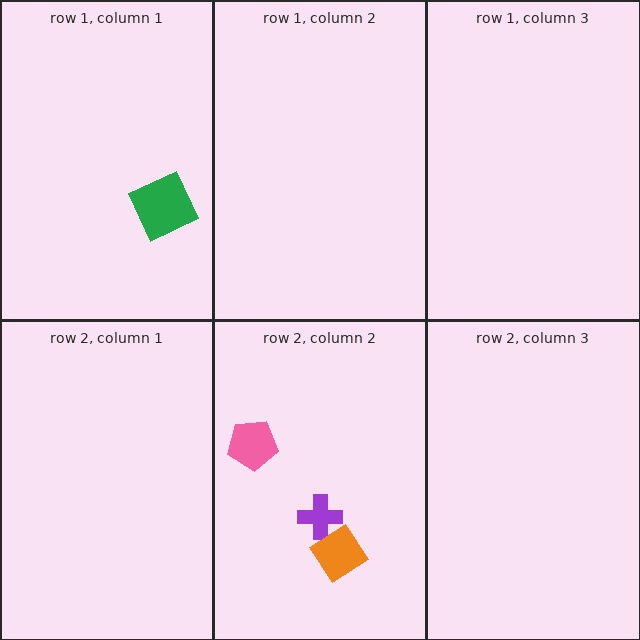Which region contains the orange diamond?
The row 2, column 2 region.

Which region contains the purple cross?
The row 2, column 2 region.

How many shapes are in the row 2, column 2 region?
3.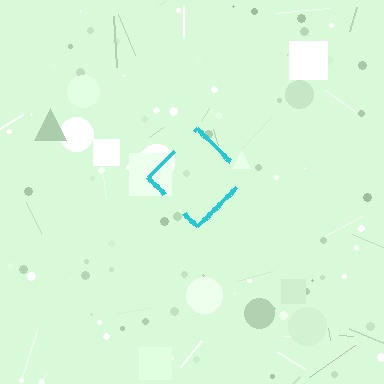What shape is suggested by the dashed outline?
The dashed outline suggests a diamond.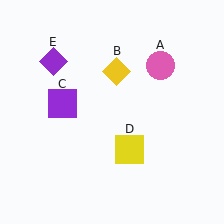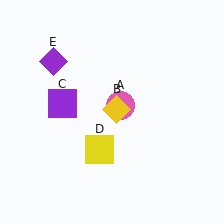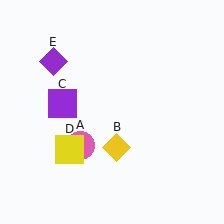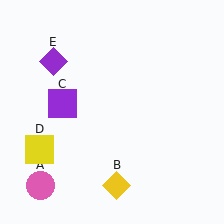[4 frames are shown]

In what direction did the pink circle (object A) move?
The pink circle (object A) moved down and to the left.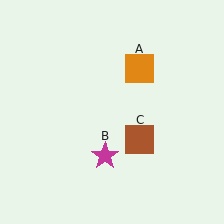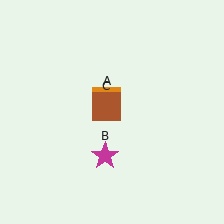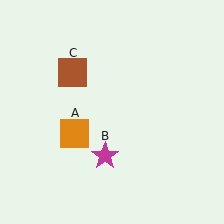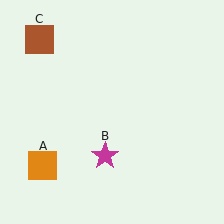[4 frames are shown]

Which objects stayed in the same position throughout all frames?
Magenta star (object B) remained stationary.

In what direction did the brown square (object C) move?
The brown square (object C) moved up and to the left.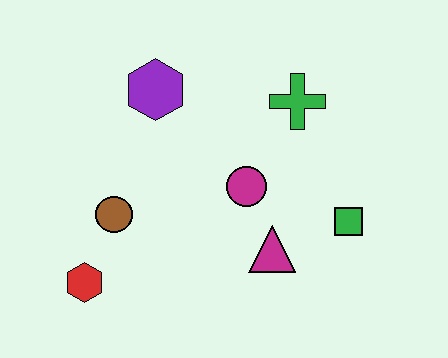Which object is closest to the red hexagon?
The brown circle is closest to the red hexagon.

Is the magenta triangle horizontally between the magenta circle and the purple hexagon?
No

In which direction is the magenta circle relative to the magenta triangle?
The magenta circle is above the magenta triangle.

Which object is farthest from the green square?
The red hexagon is farthest from the green square.